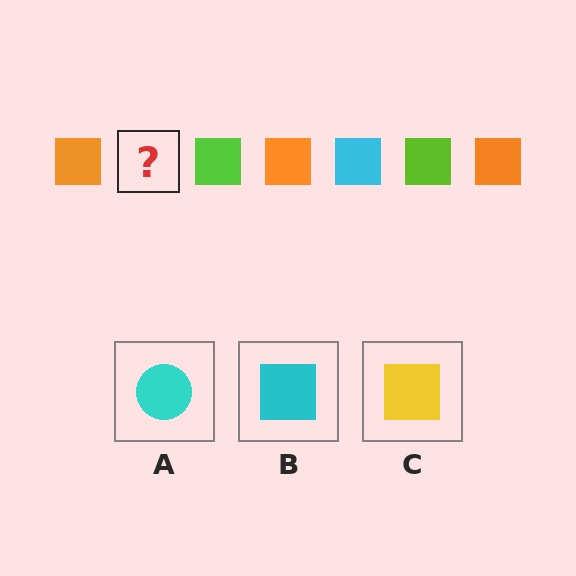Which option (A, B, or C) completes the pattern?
B.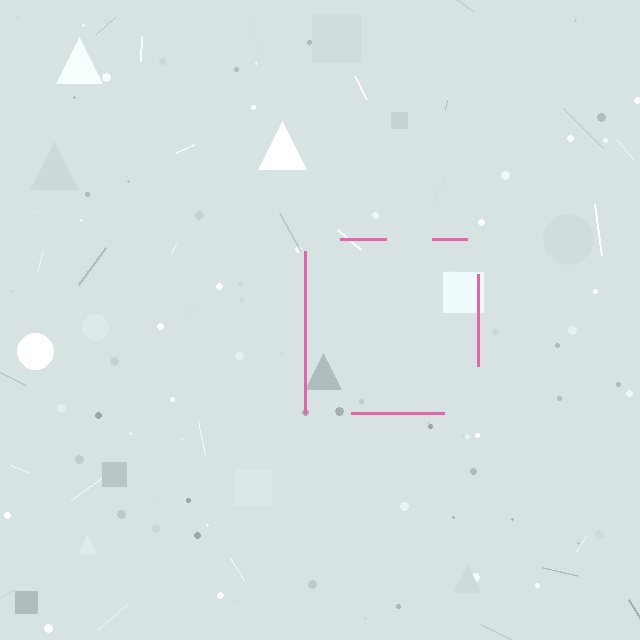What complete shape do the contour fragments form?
The contour fragments form a square.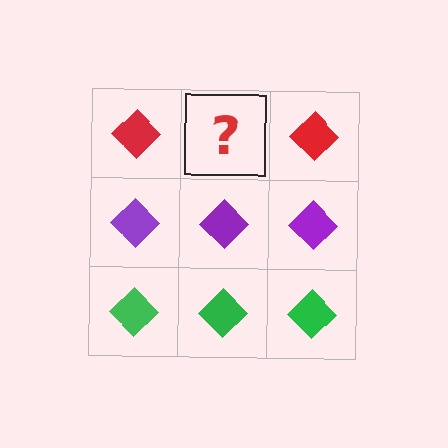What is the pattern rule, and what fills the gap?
The rule is that each row has a consistent color. The gap should be filled with a red diamond.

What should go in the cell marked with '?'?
The missing cell should contain a red diamond.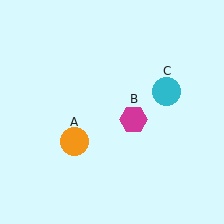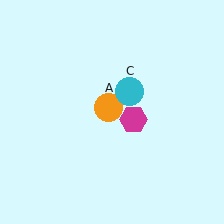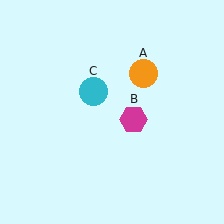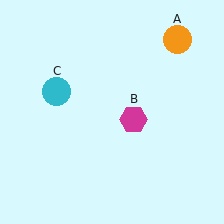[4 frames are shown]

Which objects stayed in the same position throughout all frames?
Magenta hexagon (object B) remained stationary.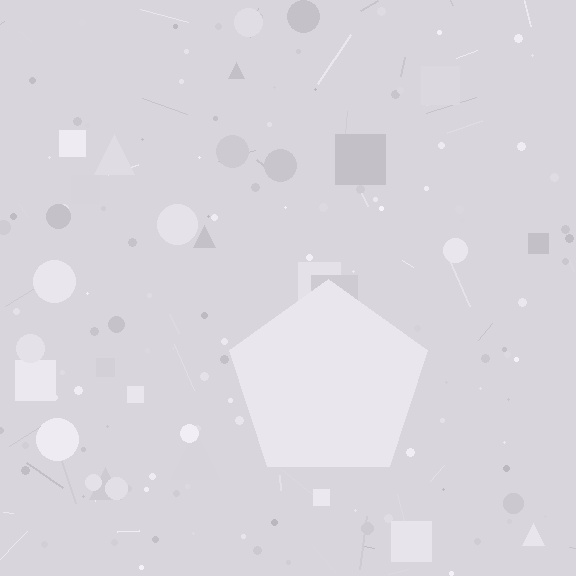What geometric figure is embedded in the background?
A pentagon is embedded in the background.